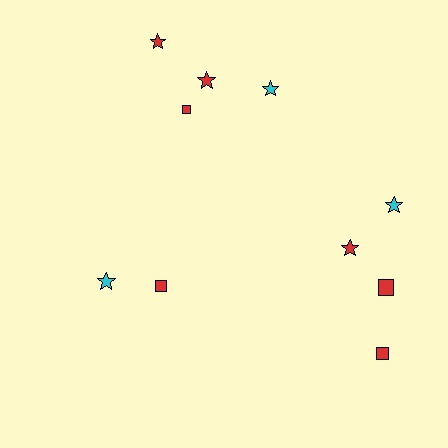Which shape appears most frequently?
Star, with 6 objects.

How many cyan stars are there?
There are 3 cyan stars.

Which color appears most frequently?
Red, with 7 objects.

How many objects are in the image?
There are 10 objects.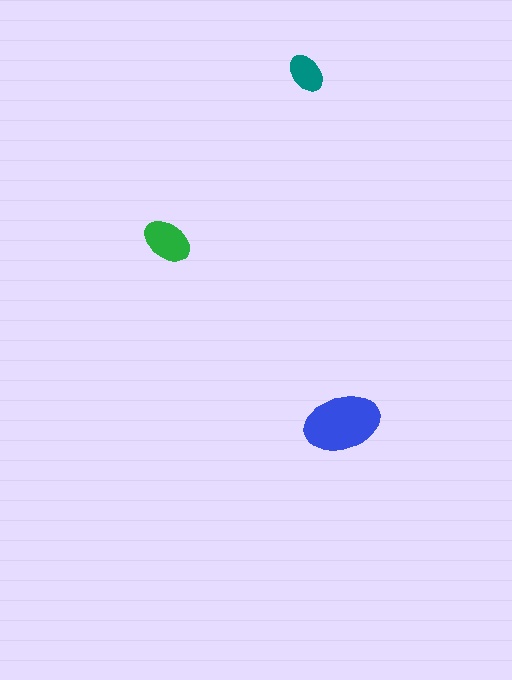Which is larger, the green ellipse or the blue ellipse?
The blue one.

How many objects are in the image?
There are 3 objects in the image.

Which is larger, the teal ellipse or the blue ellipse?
The blue one.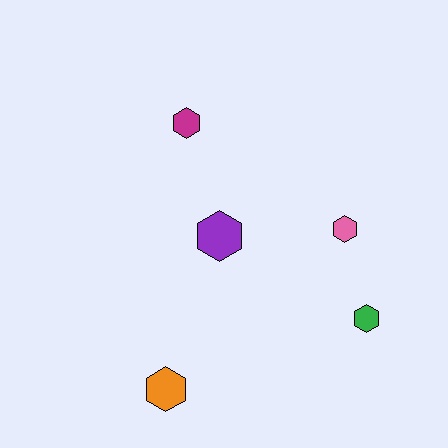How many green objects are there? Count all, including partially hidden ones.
There is 1 green object.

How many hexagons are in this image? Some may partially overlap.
There are 5 hexagons.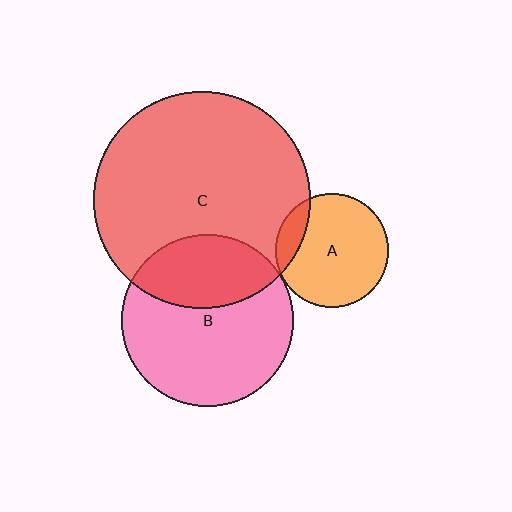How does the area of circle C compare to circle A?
Approximately 3.6 times.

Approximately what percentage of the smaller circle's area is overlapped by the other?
Approximately 15%.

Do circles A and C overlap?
Yes.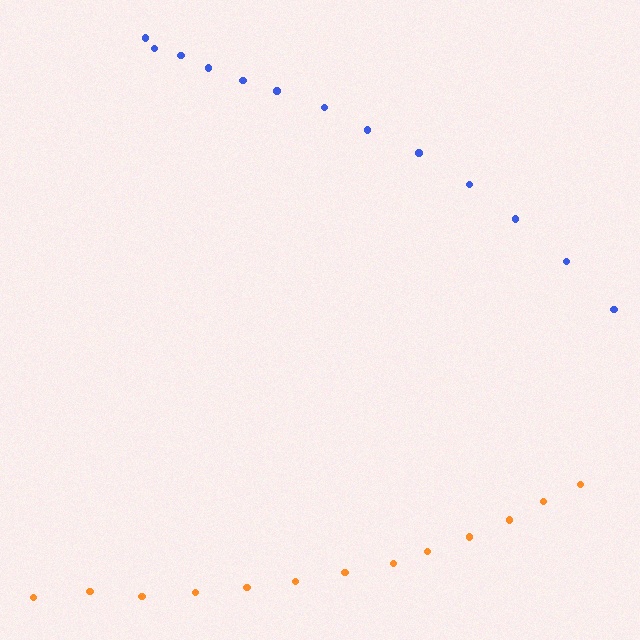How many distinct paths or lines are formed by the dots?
There are 2 distinct paths.